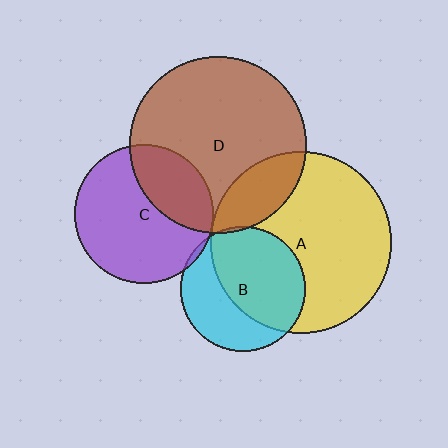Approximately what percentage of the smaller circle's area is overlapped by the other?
Approximately 30%.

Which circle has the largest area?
Circle A (yellow).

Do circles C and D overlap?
Yes.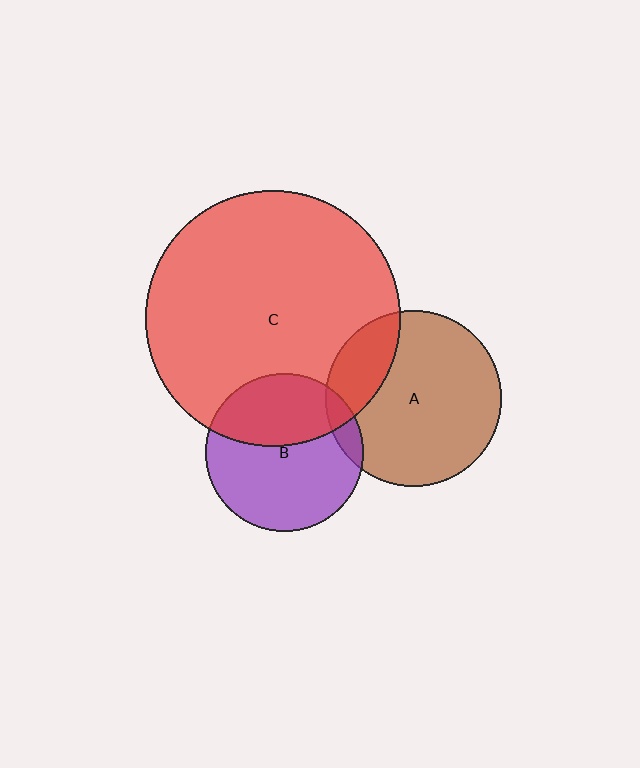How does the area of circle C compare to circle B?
Approximately 2.6 times.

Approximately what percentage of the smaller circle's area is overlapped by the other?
Approximately 10%.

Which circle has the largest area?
Circle C (red).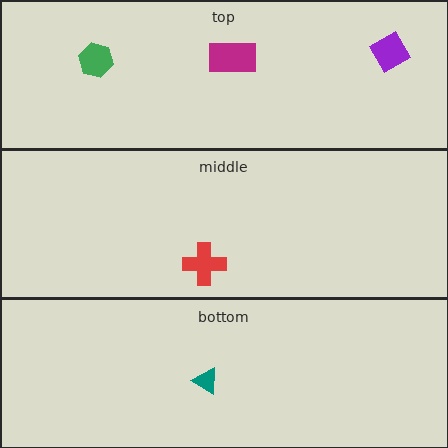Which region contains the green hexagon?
The top region.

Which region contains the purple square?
The top region.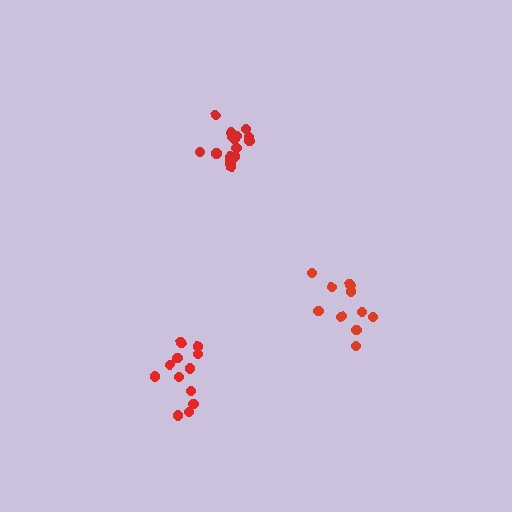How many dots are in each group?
Group 1: 16 dots, Group 2: 10 dots, Group 3: 12 dots (38 total).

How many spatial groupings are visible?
There are 3 spatial groupings.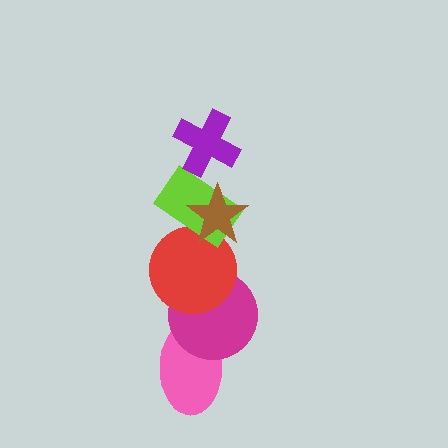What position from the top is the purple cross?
The purple cross is 1st from the top.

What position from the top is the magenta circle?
The magenta circle is 5th from the top.